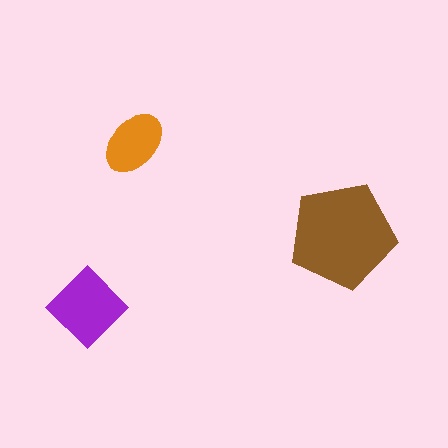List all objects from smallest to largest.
The orange ellipse, the purple diamond, the brown pentagon.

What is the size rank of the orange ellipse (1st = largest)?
3rd.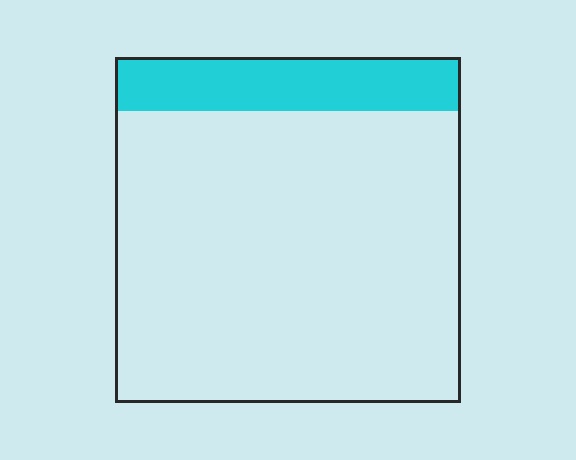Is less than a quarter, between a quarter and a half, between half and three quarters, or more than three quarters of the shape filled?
Less than a quarter.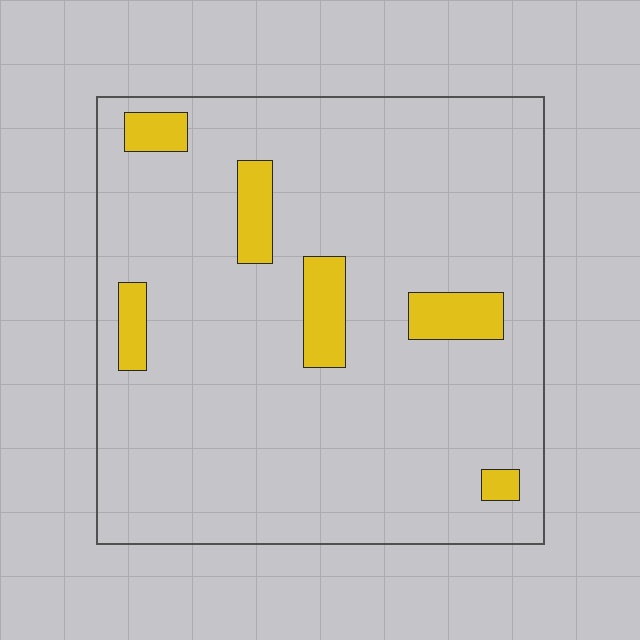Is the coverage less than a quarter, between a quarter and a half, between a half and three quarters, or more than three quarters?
Less than a quarter.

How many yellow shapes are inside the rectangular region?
6.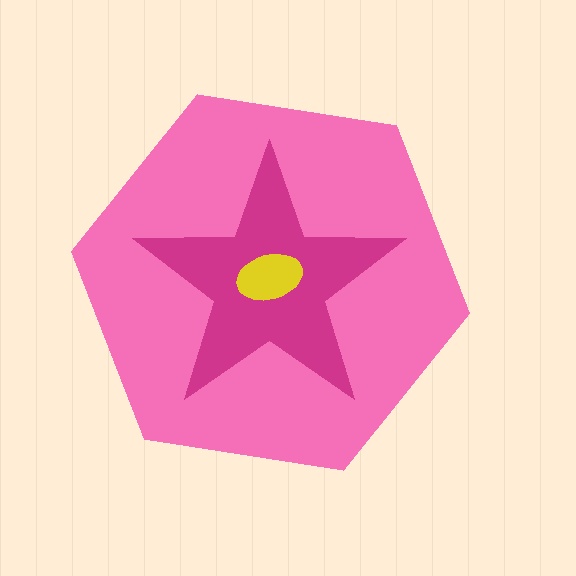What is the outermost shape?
The pink hexagon.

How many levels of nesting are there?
3.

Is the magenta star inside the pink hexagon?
Yes.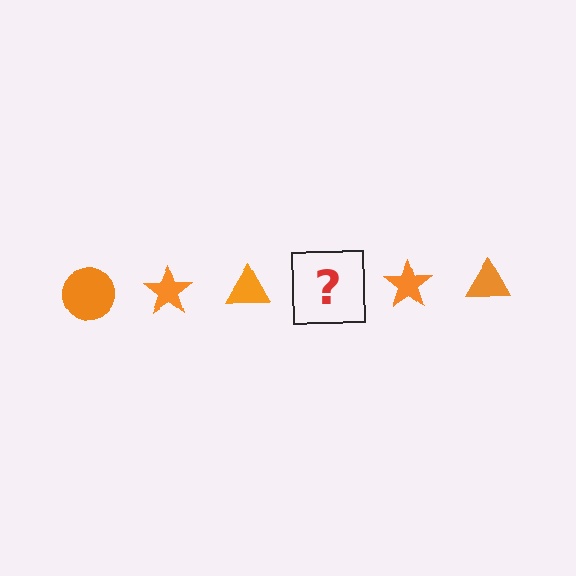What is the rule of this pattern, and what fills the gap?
The rule is that the pattern cycles through circle, star, triangle shapes in orange. The gap should be filled with an orange circle.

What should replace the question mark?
The question mark should be replaced with an orange circle.